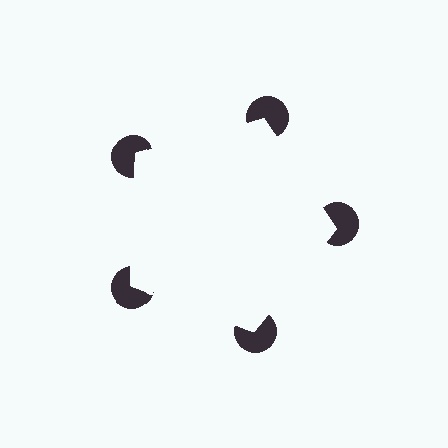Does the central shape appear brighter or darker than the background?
It typically appears slightly brighter than the background, even though no actual brightness change is drawn.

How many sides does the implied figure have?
5 sides.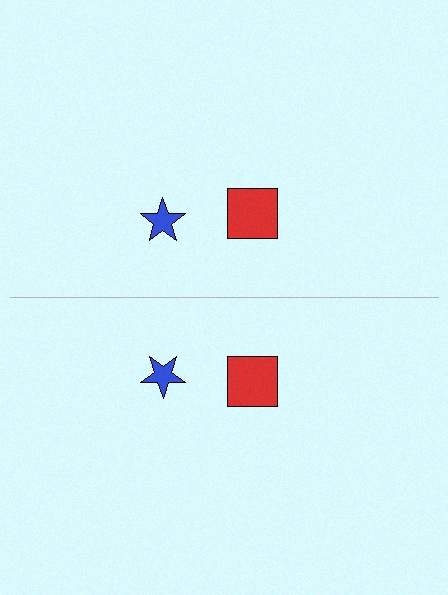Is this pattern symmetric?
Yes, this pattern has bilateral (reflection) symmetry.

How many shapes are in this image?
There are 4 shapes in this image.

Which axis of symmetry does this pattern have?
The pattern has a horizontal axis of symmetry running through the center of the image.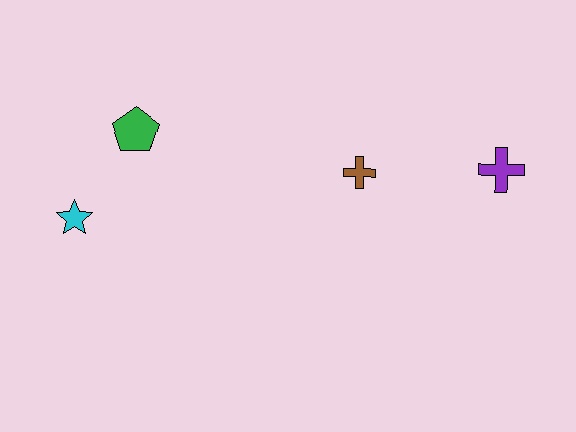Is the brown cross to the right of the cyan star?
Yes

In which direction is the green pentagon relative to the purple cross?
The green pentagon is to the left of the purple cross.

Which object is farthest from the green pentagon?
The purple cross is farthest from the green pentagon.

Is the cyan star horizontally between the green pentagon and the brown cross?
No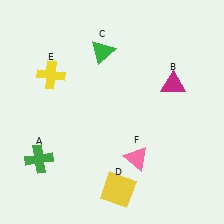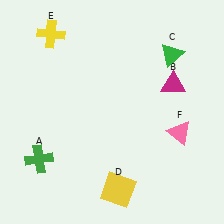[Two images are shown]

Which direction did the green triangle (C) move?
The green triangle (C) moved right.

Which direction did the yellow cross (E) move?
The yellow cross (E) moved up.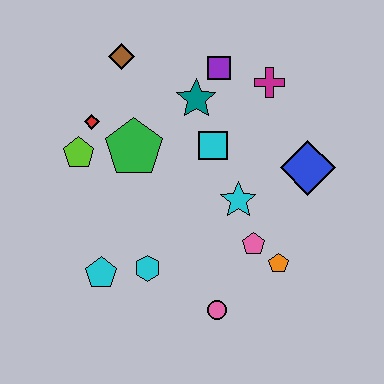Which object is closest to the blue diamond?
The cyan star is closest to the blue diamond.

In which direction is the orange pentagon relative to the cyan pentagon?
The orange pentagon is to the right of the cyan pentagon.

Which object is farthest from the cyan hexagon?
The magenta cross is farthest from the cyan hexagon.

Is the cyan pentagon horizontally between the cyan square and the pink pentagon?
No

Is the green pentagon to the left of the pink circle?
Yes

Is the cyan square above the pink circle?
Yes